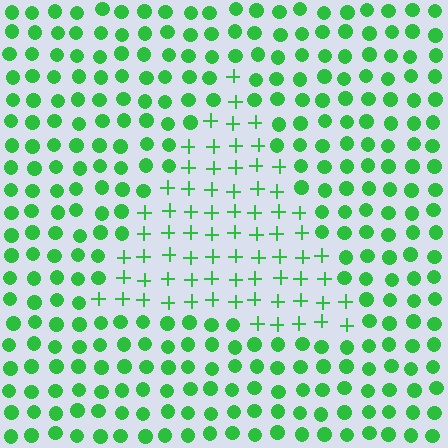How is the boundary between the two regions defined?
The boundary is defined by a change in element shape: plus signs inside vs. circles outside. All elements share the same color and spacing.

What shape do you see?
I see a triangle.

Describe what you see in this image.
The image is filled with small green elements arranged in a uniform grid. A triangle-shaped region contains plus signs, while the surrounding area contains circles. The boundary is defined purely by the change in element shape.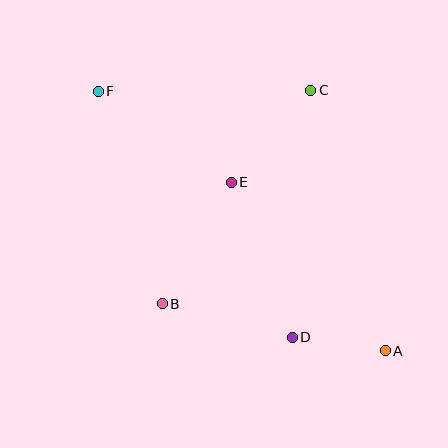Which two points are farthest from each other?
Points A and F are farthest from each other.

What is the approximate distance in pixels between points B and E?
The distance between B and E is approximately 140 pixels.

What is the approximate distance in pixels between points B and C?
The distance between B and C is approximately 260 pixels.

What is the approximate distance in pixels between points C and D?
The distance between C and D is approximately 248 pixels.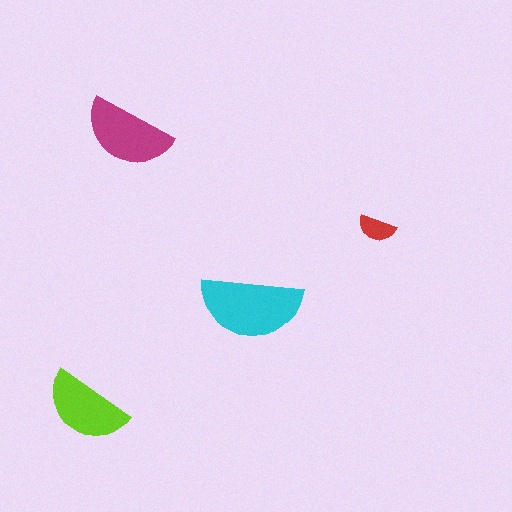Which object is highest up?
The magenta semicircle is topmost.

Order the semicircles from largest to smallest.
the cyan one, the magenta one, the lime one, the red one.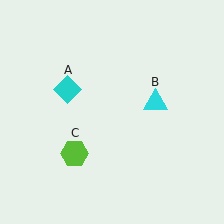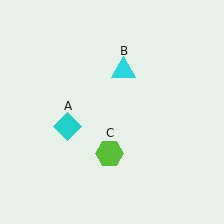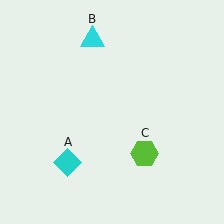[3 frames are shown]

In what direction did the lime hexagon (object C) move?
The lime hexagon (object C) moved right.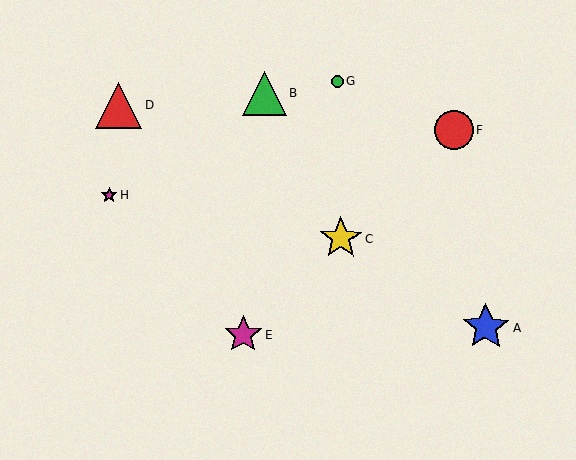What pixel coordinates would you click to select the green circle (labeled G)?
Click at (337, 82) to select the green circle G.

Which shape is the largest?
The blue star (labeled A) is the largest.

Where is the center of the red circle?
The center of the red circle is at (454, 130).